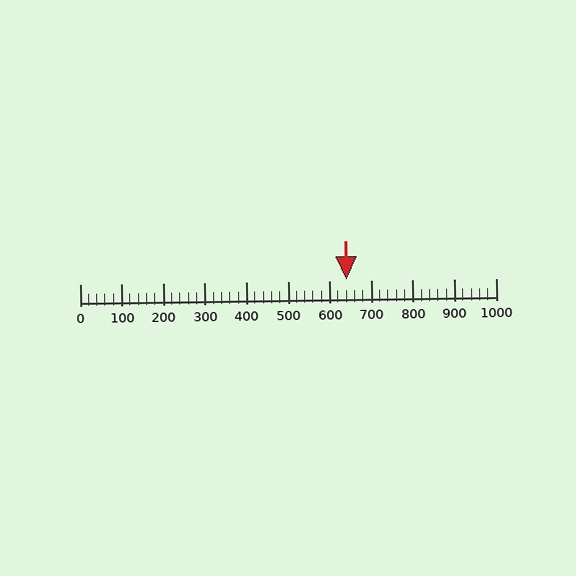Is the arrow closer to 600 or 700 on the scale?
The arrow is closer to 600.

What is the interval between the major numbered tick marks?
The major tick marks are spaced 100 units apart.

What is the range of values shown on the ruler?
The ruler shows values from 0 to 1000.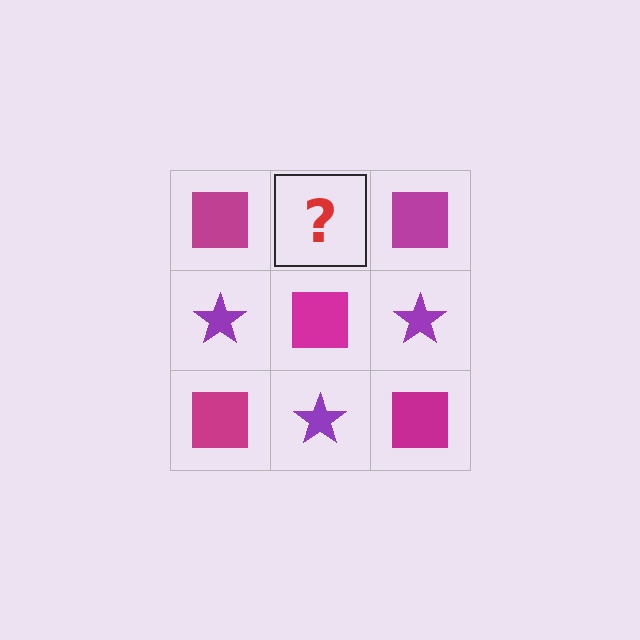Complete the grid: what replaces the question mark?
The question mark should be replaced with a purple star.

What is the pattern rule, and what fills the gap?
The rule is that it alternates magenta square and purple star in a checkerboard pattern. The gap should be filled with a purple star.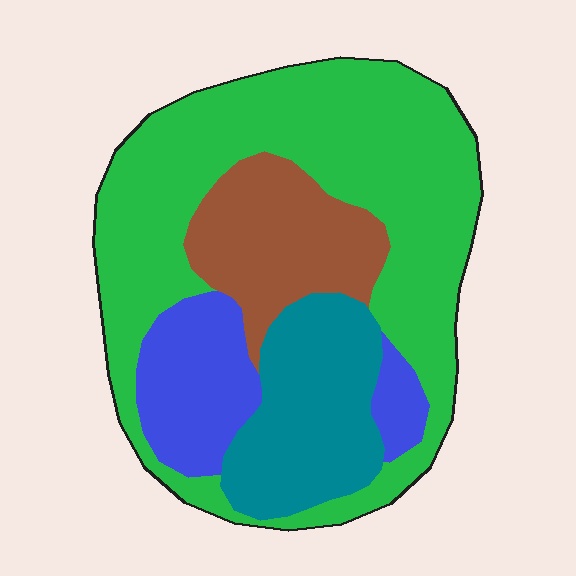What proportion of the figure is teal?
Teal takes up less than a quarter of the figure.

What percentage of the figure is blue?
Blue takes up about one sixth (1/6) of the figure.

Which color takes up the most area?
Green, at roughly 50%.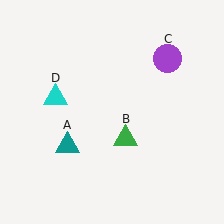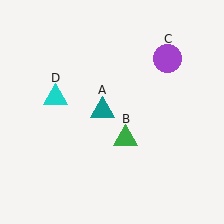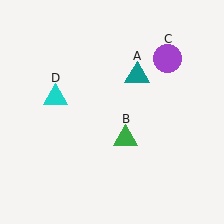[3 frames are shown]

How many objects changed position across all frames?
1 object changed position: teal triangle (object A).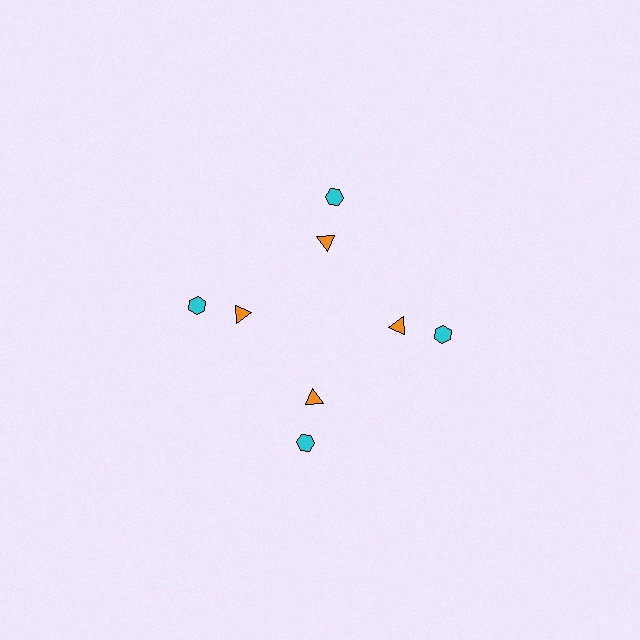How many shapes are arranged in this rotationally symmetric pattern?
There are 8 shapes, arranged in 4 groups of 2.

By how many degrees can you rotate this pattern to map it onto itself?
The pattern maps onto itself every 90 degrees of rotation.